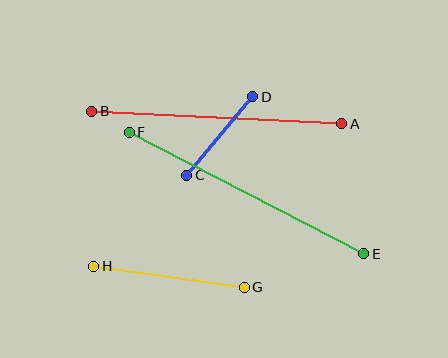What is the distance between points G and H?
The distance is approximately 152 pixels.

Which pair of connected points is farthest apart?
Points E and F are farthest apart.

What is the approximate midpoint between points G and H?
The midpoint is at approximately (169, 277) pixels.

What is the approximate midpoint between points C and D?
The midpoint is at approximately (220, 136) pixels.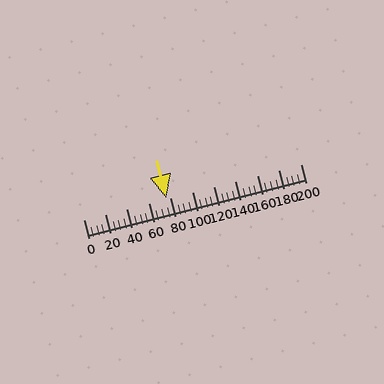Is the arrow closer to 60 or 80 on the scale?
The arrow is closer to 80.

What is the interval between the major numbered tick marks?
The major tick marks are spaced 20 units apart.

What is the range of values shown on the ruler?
The ruler shows values from 0 to 200.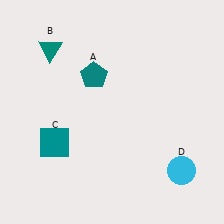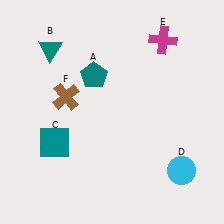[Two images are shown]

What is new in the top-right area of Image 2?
A magenta cross (E) was added in the top-right area of Image 2.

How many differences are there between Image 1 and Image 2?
There are 2 differences between the two images.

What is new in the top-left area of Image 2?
A brown cross (F) was added in the top-left area of Image 2.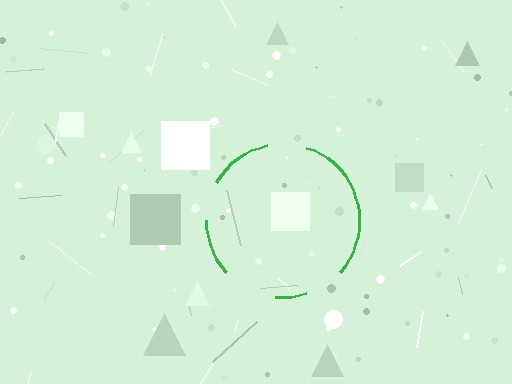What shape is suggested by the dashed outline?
The dashed outline suggests a circle.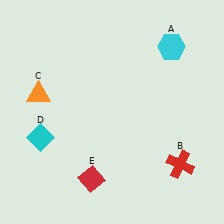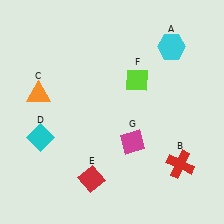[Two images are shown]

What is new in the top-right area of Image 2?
A lime diamond (F) was added in the top-right area of Image 2.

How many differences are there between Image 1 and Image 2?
There are 2 differences between the two images.